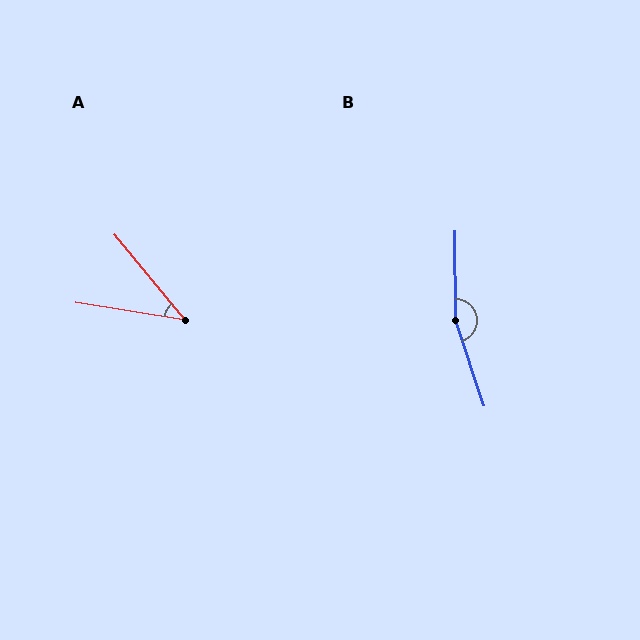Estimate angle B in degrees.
Approximately 162 degrees.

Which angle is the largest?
B, at approximately 162 degrees.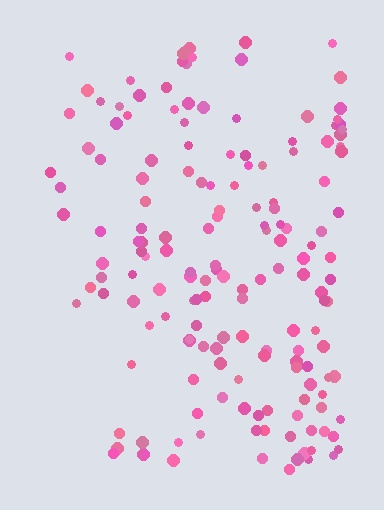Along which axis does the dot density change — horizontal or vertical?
Horizontal.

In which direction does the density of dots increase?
From left to right, with the right side densest.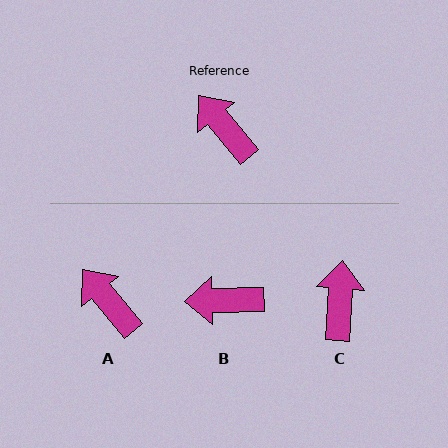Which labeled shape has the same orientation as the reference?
A.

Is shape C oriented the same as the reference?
No, it is off by about 44 degrees.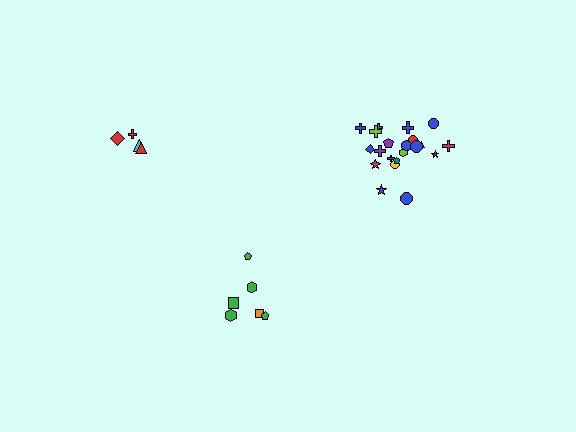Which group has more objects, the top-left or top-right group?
The top-right group.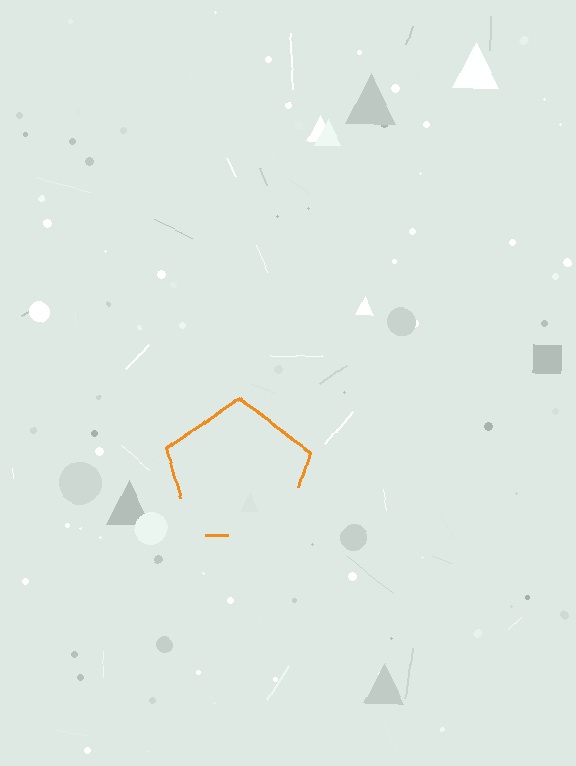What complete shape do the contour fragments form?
The contour fragments form a pentagon.